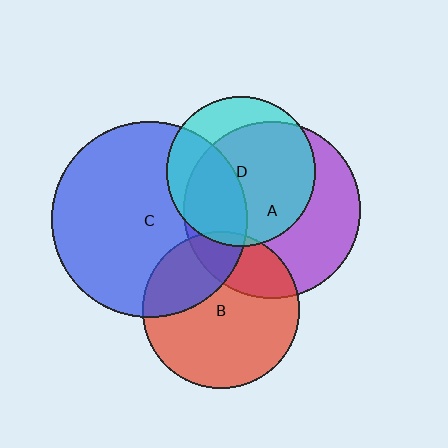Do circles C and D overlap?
Yes.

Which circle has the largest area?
Circle C (blue).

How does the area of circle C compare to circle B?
Approximately 1.6 times.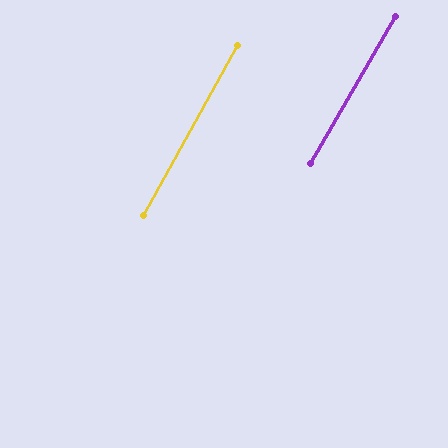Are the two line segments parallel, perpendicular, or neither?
Parallel — their directions differ by only 1.0°.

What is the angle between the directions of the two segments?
Approximately 1 degree.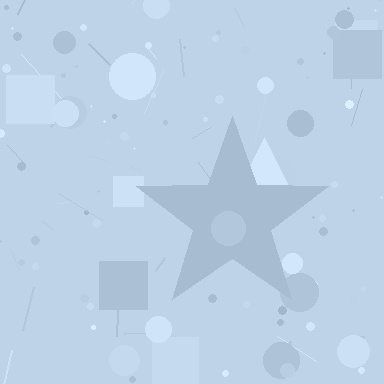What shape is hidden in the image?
A star is hidden in the image.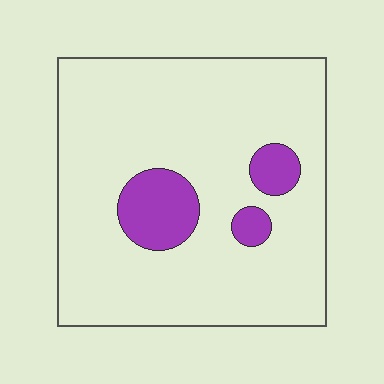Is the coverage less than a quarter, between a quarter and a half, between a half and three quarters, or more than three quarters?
Less than a quarter.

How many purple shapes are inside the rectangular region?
3.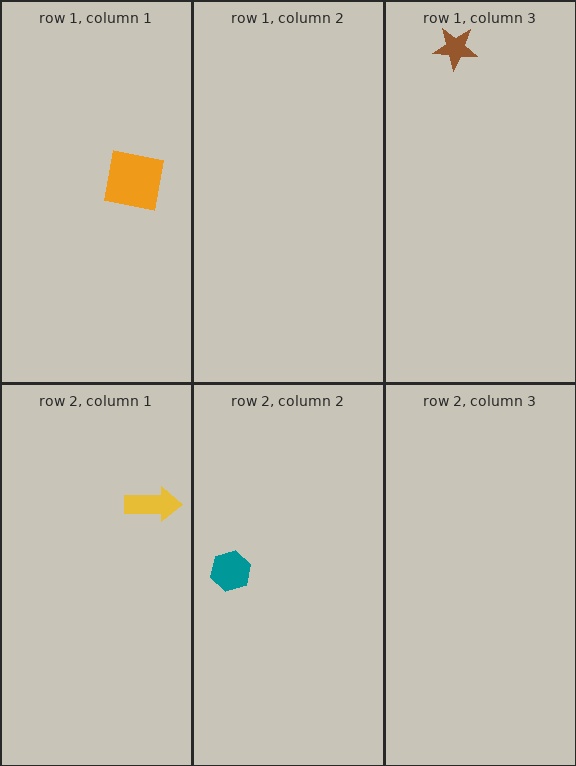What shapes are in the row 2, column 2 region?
The teal hexagon.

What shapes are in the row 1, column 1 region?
The orange square.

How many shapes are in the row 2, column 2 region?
1.